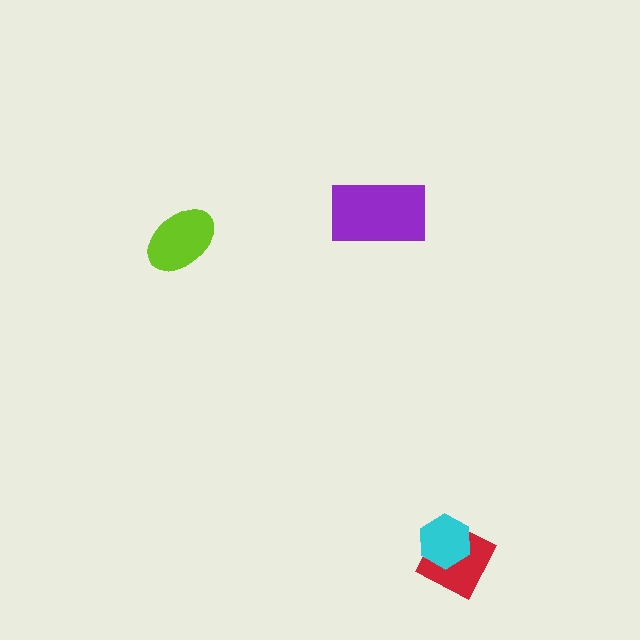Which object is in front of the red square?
The cyan hexagon is in front of the red square.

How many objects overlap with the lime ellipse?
0 objects overlap with the lime ellipse.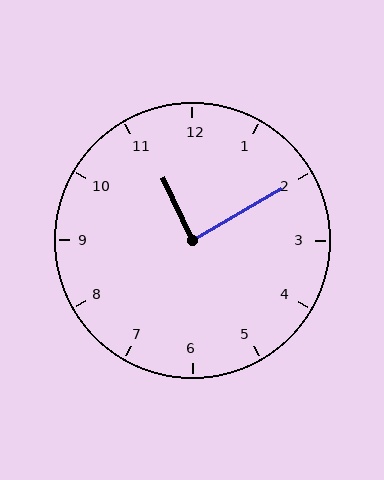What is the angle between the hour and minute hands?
Approximately 85 degrees.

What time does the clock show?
11:10.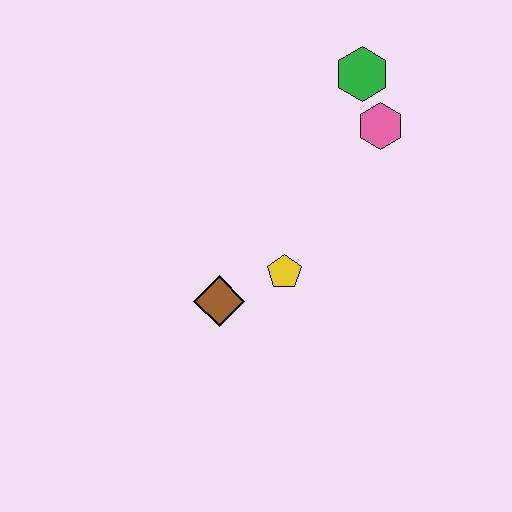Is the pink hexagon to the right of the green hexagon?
Yes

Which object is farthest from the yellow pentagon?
The green hexagon is farthest from the yellow pentagon.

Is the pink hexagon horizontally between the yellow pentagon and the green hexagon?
No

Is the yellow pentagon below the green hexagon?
Yes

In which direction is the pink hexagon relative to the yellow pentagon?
The pink hexagon is above the yellow pentagon.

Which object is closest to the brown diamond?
The yellow pentagon is closest to the brown diamond.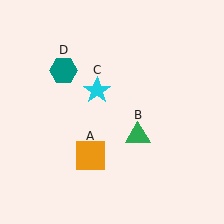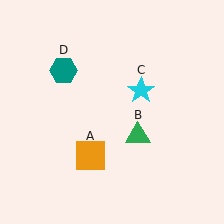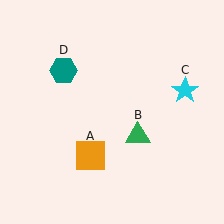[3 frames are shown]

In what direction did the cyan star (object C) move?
The cyan star (object C) moved right.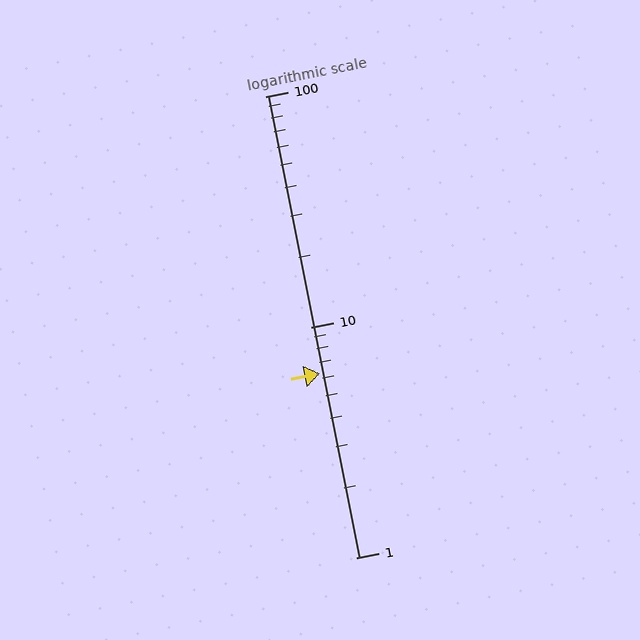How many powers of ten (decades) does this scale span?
The scale spans 2 decades, from 1 to 100.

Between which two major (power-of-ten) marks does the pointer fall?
The pointer is between 1 and 10.